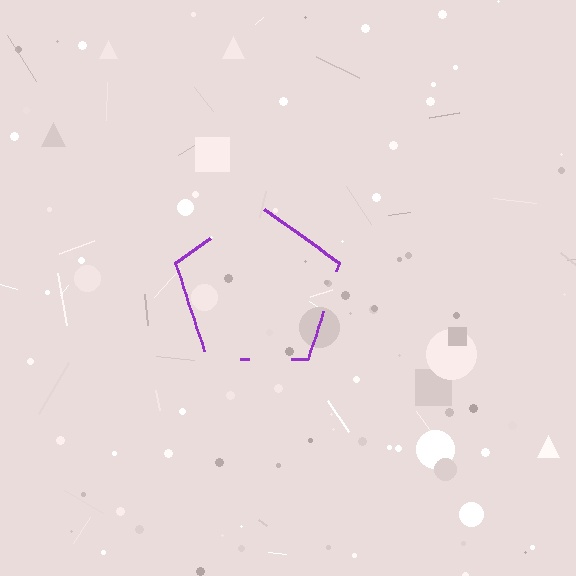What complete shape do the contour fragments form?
The contour fragments form a pentagon.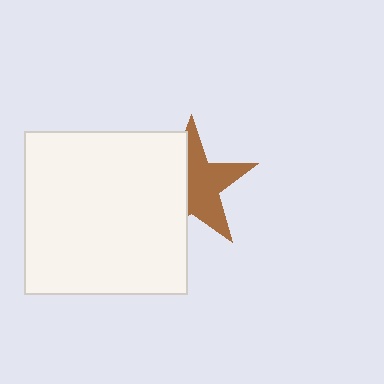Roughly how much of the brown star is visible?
About half of it is visible (roughly 56%).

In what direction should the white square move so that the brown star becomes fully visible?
The white square should move left. That is the shortest direction to clear the overlap and leave the brown star fully visible.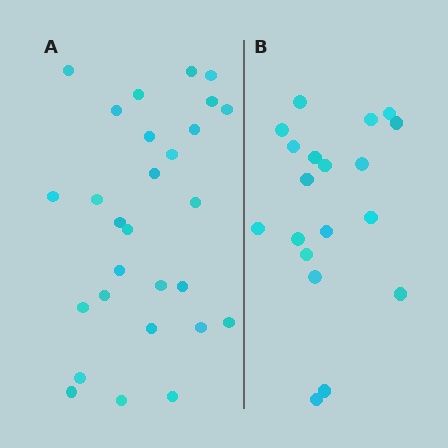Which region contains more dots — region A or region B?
Region A (the left region) has more dots.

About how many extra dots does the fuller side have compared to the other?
Region A has roughly 8 or so more dots than region B.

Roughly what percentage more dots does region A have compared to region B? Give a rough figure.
About 45% more.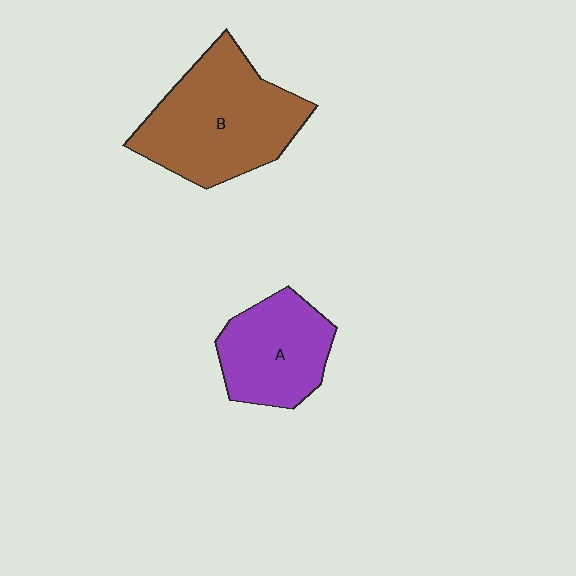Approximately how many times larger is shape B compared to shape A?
Approximately 1.5 times.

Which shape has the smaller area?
Shape A (purple).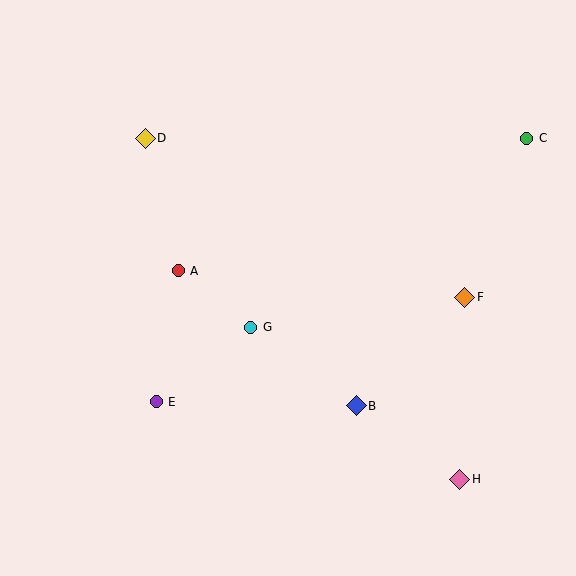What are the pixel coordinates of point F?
Point F is at (465, 297).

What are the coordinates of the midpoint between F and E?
The midpoint between F and E is at (310, 350).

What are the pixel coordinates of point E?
Point E is at (156, 402).